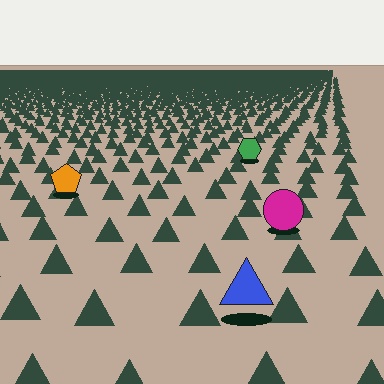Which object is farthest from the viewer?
The green hexagon is farthest from the viewer. It appears smaller and the ground texture around it is denser.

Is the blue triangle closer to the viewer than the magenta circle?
Yes. The blue triangle is closer — you can tell from the texture gradient: the ground texture is coarser near it.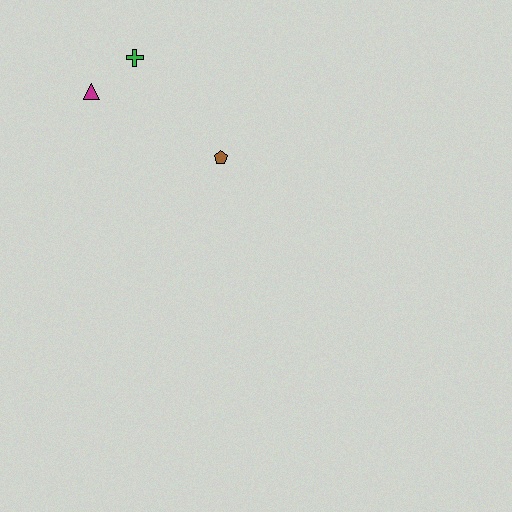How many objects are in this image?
There are 3 objects.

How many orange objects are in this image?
There are no orange objects.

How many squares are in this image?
There are no squares.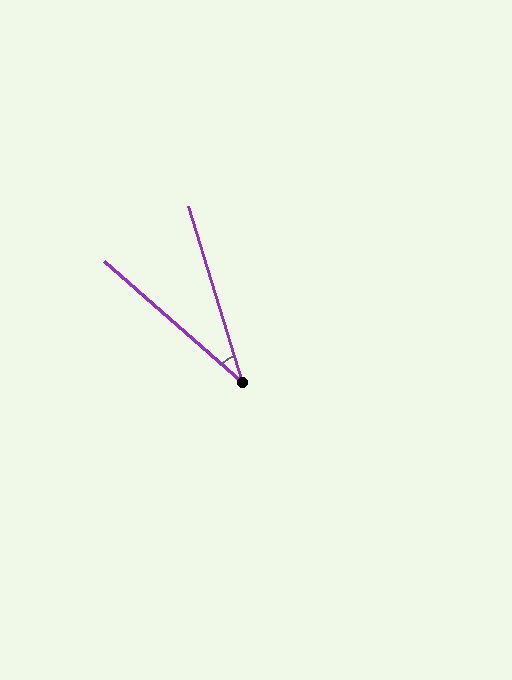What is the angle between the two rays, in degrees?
Approximately 32 degrees.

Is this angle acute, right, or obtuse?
It is acute.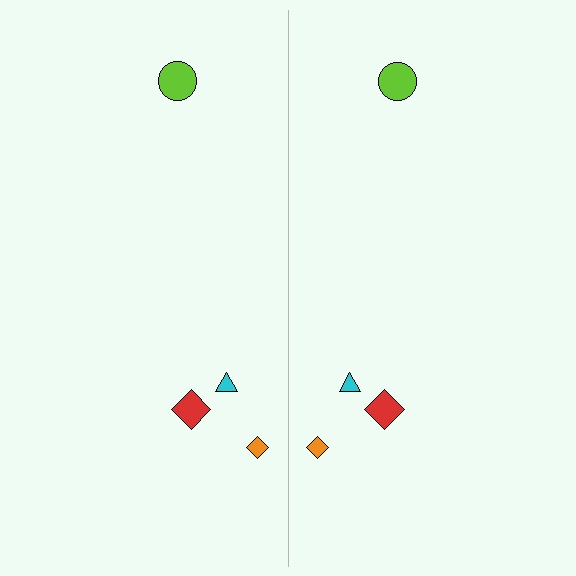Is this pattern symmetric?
Yes, this pattern has bilateral (reflection) symmetry.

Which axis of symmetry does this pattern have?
The pattern has a vertical axis of symmetry running through the center of the image.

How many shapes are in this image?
There are 8 shapes in this image.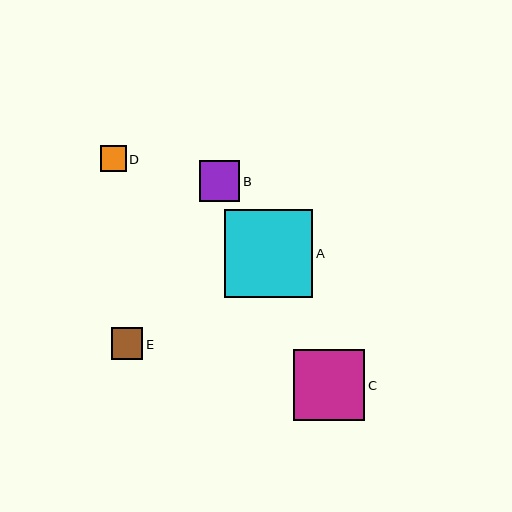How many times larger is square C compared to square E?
Square C is approximately 2.2 times the size of square E.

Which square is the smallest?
Square D is the smallest with a size of approximately 26 pixels.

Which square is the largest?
Square A is the largest with a size of approximately 88 pixels.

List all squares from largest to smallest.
From largest to smallest: A, C, B, E, D.